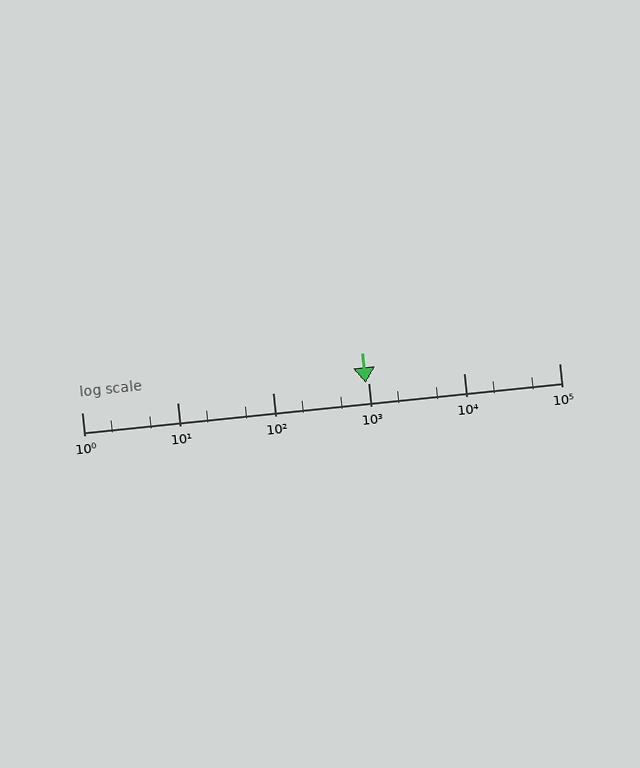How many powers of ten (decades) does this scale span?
The scale spans 5 decades, from 1 to 100000.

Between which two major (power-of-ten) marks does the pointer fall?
The pointer is between 100 and 1000.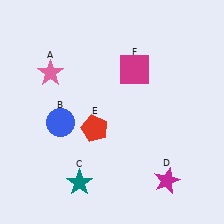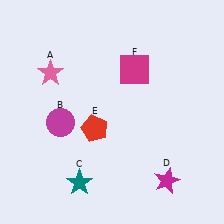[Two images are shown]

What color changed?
The circle (B) changed from blue in Image 1 to magenta in Image 2.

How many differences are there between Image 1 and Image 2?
There is 1 difference between the two images.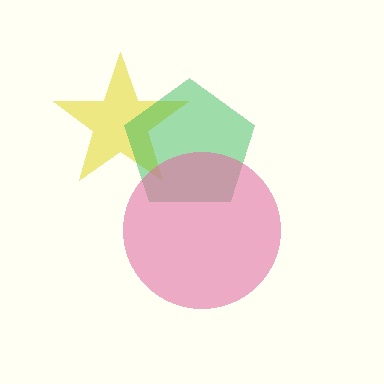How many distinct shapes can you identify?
There are 3 distinct shapes: a yellow star, a green pentagon, a pink circle.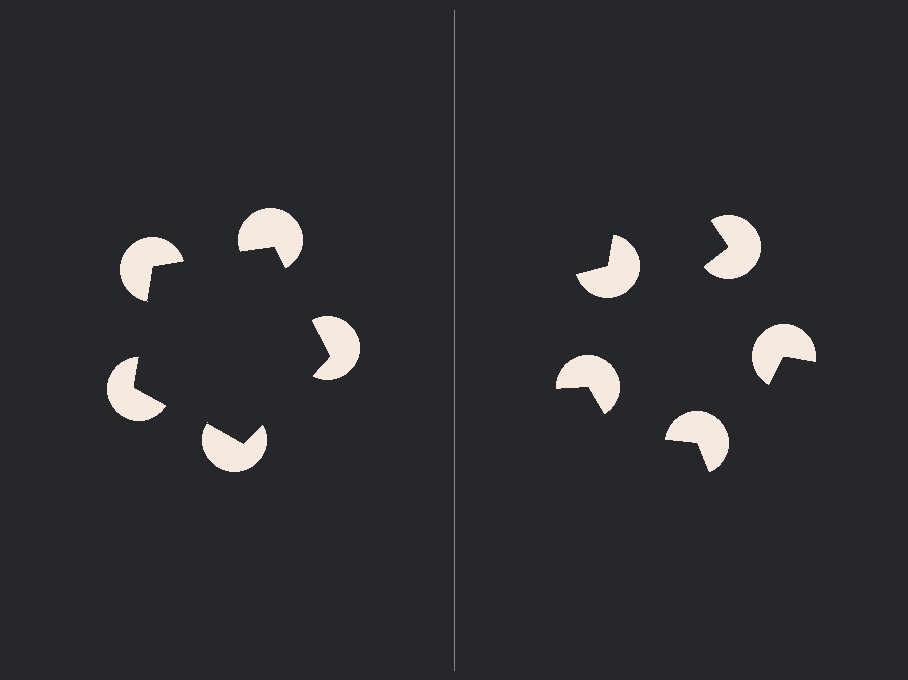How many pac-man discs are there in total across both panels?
10 — 5 on each side.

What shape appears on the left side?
An illusory pentagon.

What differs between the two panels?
The pac-man discs are positioned identically on both sides; only the wedge orientations differ. On the left they align to a pentagon; on the right they are misaligned.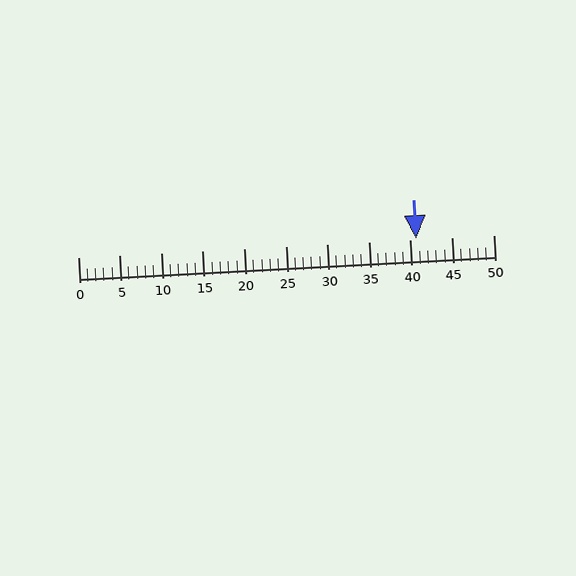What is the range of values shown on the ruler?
The ruler shows values from 0 to 50.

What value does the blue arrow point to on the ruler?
The blue arrow points to approximately 41.